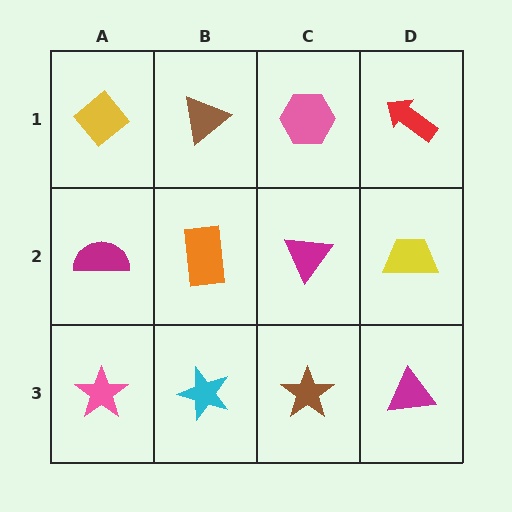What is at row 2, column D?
A yellow trapezoid.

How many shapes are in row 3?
4 shapes.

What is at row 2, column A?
A magenta semicircle.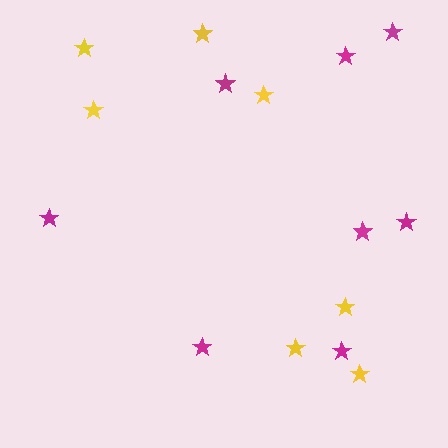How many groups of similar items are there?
There are 2 groups: one group of magenta stars (8) and one group of yellow stars (7).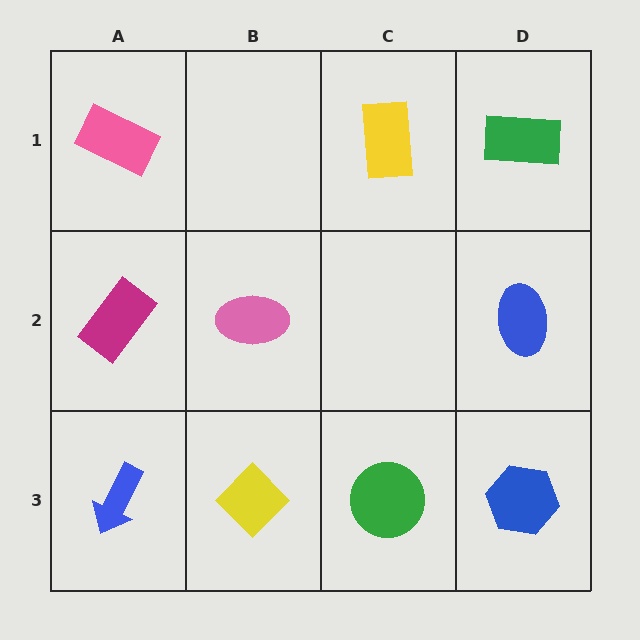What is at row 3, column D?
A blue hexagon.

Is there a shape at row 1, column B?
No, that cell is empty.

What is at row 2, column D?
A blue ellipse.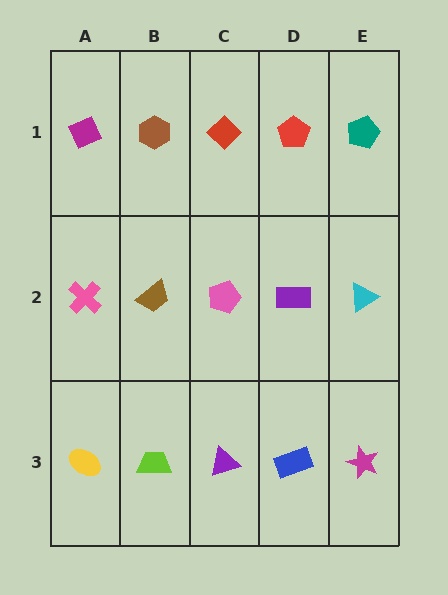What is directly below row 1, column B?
A brown trapezoid.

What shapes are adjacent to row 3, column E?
A cyan triangle (row 2, column E), a blue rectangle (row 3, column D).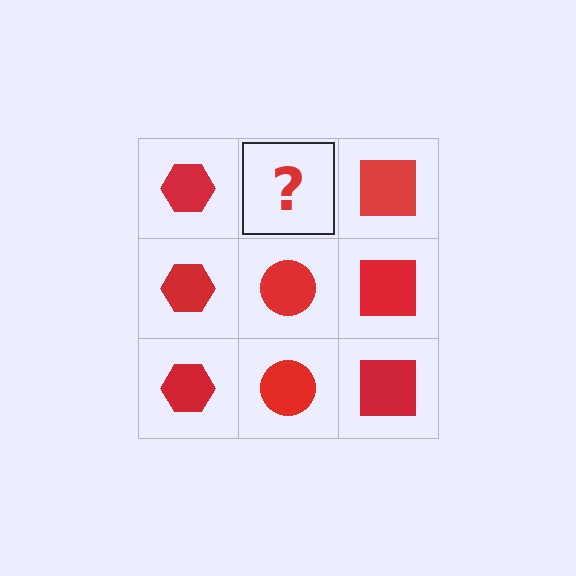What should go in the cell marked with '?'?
The missing cell should contain a red circle.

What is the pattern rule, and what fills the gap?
The rule is that each column has a consistent shape. The gap should be filled with a red circle.